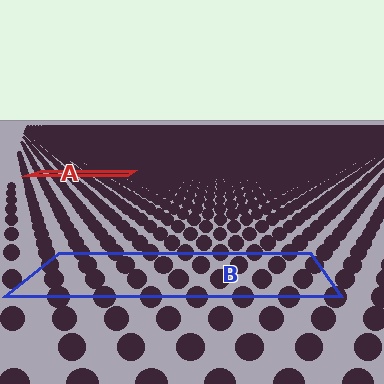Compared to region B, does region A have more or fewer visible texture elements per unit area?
Region A has more texture elements per unit area — they are packed more densely because it is farther away.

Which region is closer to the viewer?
Region B is closer. The texture elements there are larger and more spread out.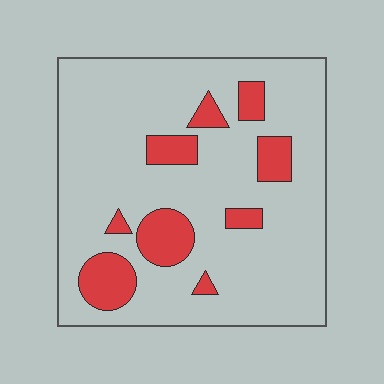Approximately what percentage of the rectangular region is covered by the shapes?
Approximately 15%.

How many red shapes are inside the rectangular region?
9.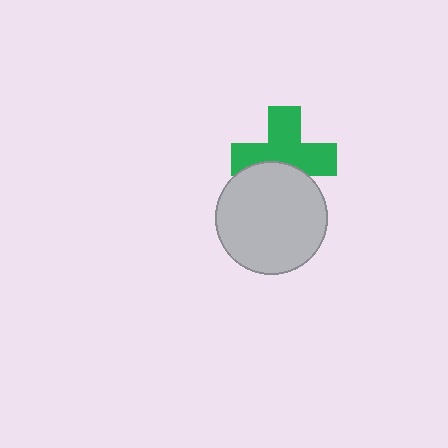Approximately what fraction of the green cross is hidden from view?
Roughly 33% of the green cross is hidden behind the light gray circle.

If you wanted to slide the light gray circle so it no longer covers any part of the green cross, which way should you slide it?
Slide it down — that is the most direct way to separate the two shapes.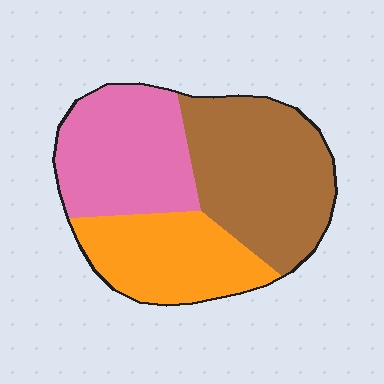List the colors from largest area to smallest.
From largest to smallest: brown, pink, orange.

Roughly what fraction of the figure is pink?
Pink takes up between a sixth and a third of the figure.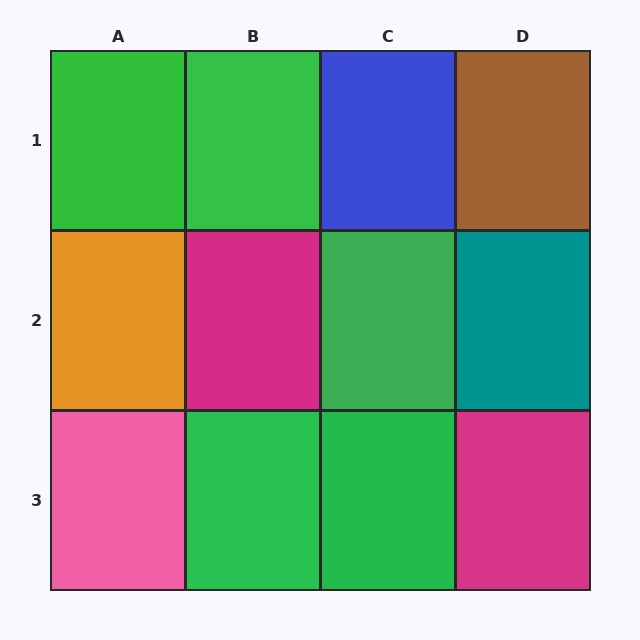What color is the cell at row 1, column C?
Blue.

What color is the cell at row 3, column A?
Pink.